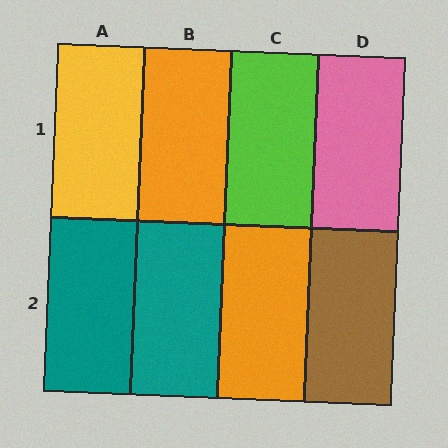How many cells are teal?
2 cells are teal.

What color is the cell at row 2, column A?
Teal.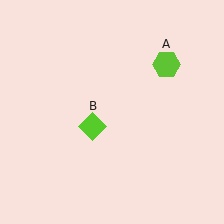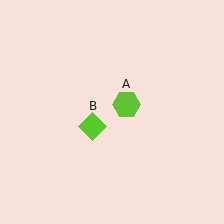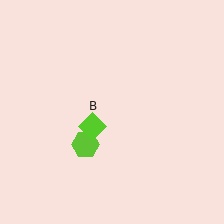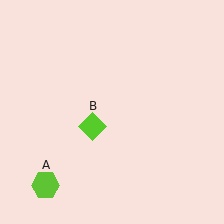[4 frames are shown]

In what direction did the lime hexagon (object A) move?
The lime hexagon (object A) moved down and to the left.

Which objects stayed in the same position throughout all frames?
Lime diamond (object B) remained stationary.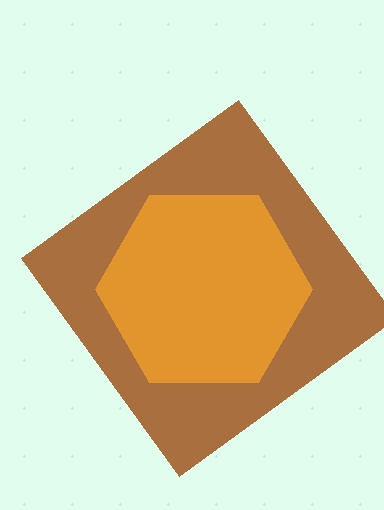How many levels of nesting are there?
2.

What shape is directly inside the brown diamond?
The orange hexagon.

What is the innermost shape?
The orange hexagon.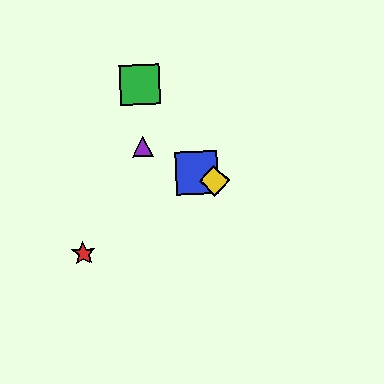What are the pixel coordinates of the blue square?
The blue square is at (197, 172).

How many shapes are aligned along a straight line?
3 shapes (the blue square, the yellow diamond, the purple triangle) are aligned along a straight line.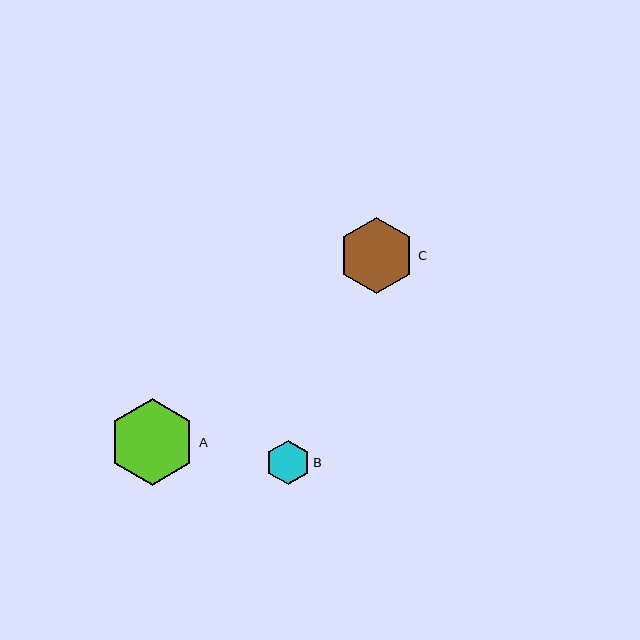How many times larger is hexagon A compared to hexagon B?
Hexagon A is approximately 2.0 times the size of hexagon B.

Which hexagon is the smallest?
Hexagon B is the smallest with a size of approximately 44 pixels.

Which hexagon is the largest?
Hexagon A is the largest with a size of approximately 86 pixels.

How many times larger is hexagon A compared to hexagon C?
Hexagon A is approximately 1.1 times the size of hexagon C.